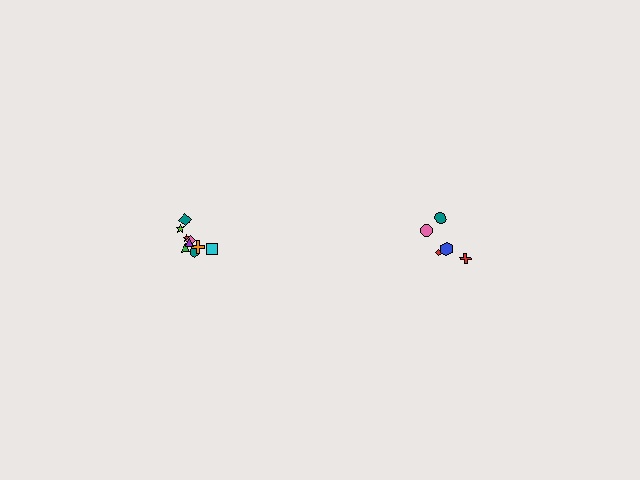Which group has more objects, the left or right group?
The left group.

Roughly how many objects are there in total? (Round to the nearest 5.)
Roughly 15 objects in total.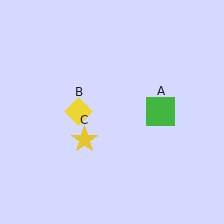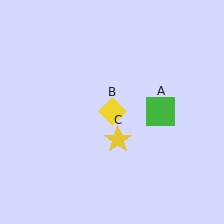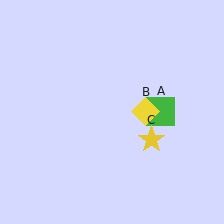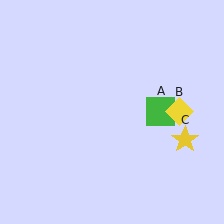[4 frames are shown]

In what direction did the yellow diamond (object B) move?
The yellow diamond (object B) moved right.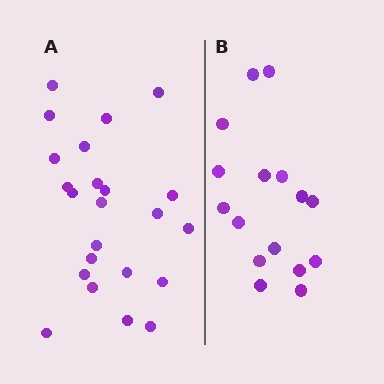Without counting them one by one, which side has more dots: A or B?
Region A (the left region) has more dots.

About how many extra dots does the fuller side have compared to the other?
Region A has roughly 8 or so more dots than region B.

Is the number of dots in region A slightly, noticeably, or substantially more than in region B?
Region A has noticeably more, but not dramatically so. The ratio is roughly 1.4 to 1.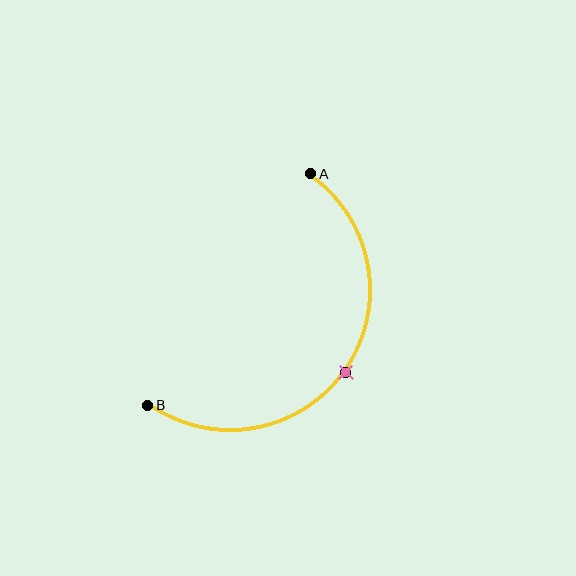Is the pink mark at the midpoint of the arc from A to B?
Yes. The pink mark lies on the arc at equal arc-length from both A and B — it is the arc midpoint.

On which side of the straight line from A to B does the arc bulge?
The arc bulges below and to the right of the straight line connecting A and B.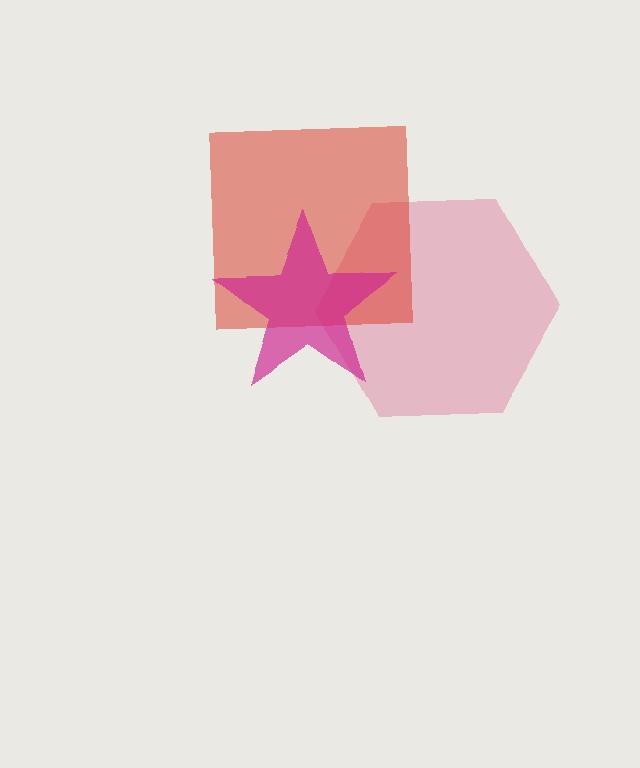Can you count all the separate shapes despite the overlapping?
Yes, there are 3 separate shapes.